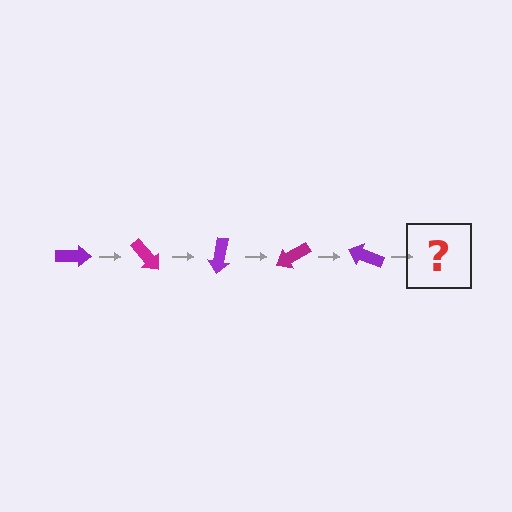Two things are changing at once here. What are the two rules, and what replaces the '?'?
The two rules are that it rotates 50 degrees each step and the color cycles through purple and magenta. The '?' should be a magenta arrow, rotated 250 degrees from the start.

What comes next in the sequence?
The next element should be a magenta arrow, rotated 250 degrees from the start.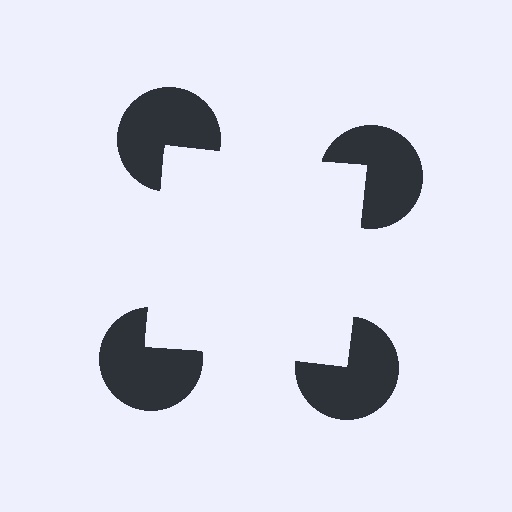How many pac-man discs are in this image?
There are 4 — one at each vertex of the illusory square.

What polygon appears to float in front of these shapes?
An illusory square — its edges are inferred from the aligned wedge cuts in the pac-man discs, not physically drawn.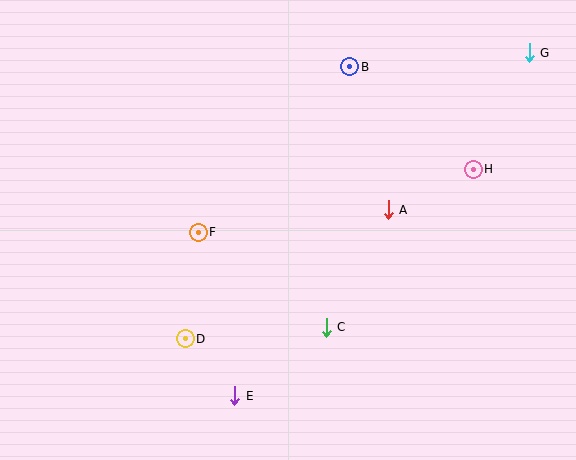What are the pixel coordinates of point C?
Point C is at (326, 327).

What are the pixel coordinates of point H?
Point H is at (473, 169).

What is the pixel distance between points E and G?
The distance between E and G is 452 pixels.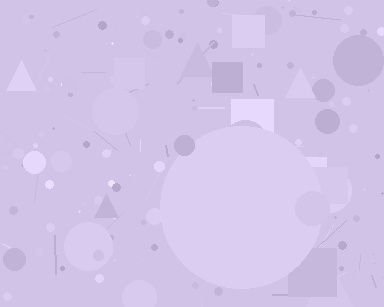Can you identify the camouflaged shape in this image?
The camouflaged shape is a circle.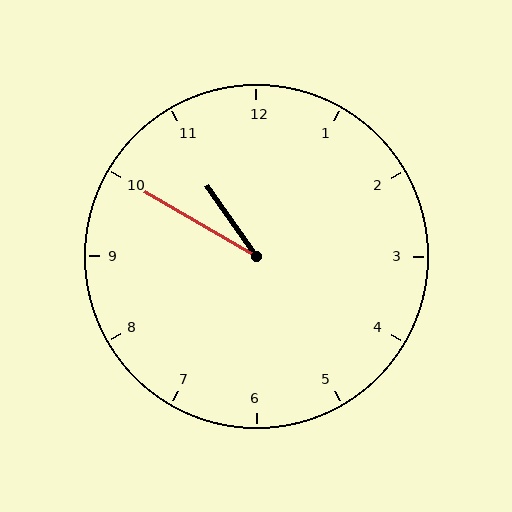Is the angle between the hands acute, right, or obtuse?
It is acute.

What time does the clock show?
10:50.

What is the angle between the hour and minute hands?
Approximately 25 degrees.